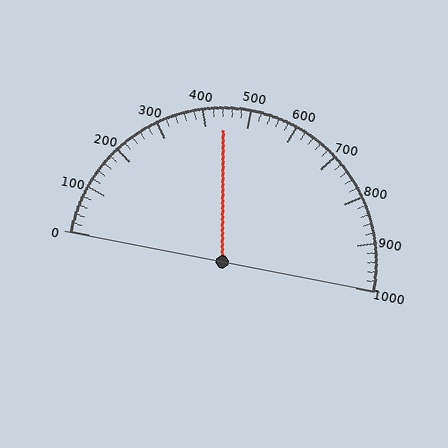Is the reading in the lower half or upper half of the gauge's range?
The reading is in the lower half of the range (0 to 1000).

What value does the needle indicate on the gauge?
The needle indicates approximately 440.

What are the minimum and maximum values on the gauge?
The gauge ranges from 0 to 1000.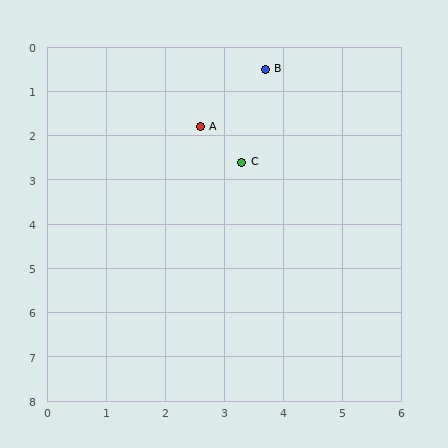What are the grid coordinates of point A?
Point A is at approximately (2.6, 1.8).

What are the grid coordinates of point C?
Point C is at approximately (3.3, 2.6).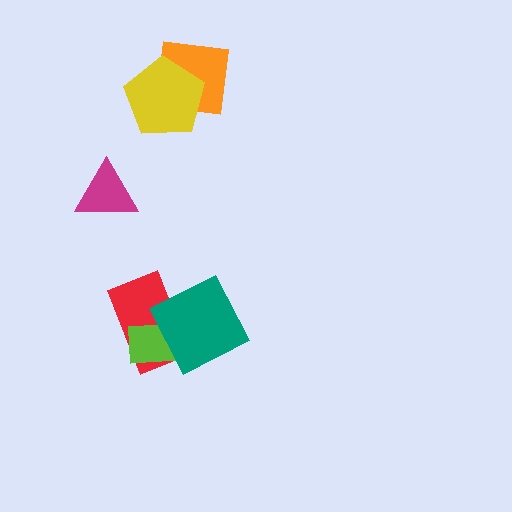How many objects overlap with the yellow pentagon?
1 object overlaps with the yellow pentagon.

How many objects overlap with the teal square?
2 objects overlap with the teal square.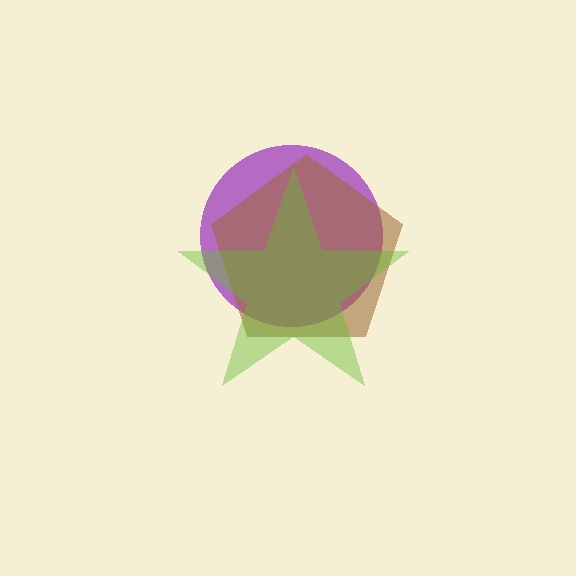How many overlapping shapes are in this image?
There are 3 overlapping shapes in the image.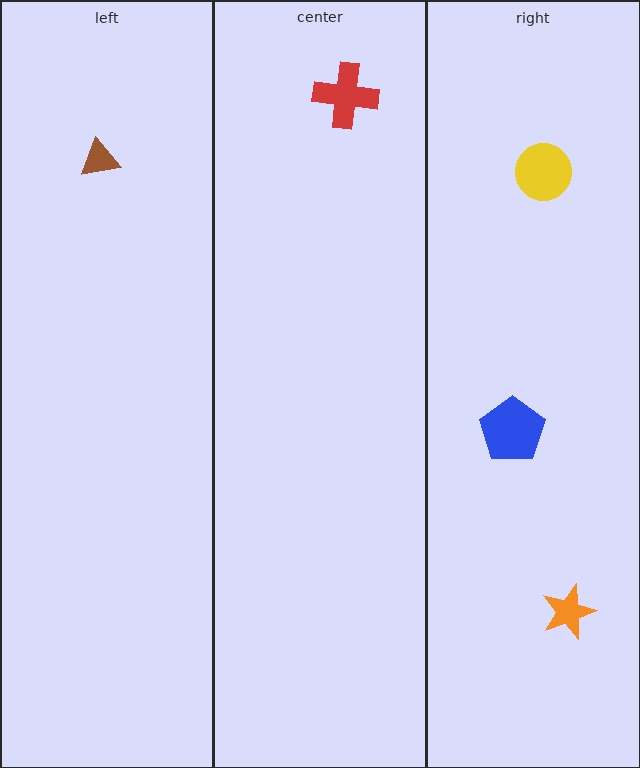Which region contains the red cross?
The center region.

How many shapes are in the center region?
1.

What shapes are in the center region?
The red cross.